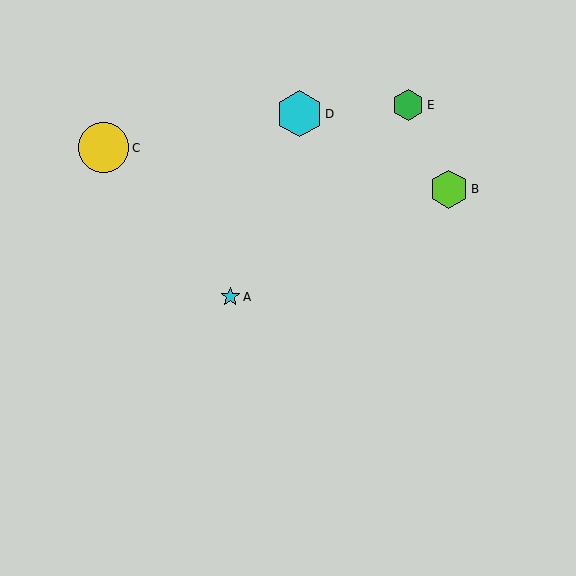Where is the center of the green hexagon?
The center of the green hexagon is at (408, 105).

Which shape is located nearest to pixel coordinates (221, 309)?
The cyan star (labeled A) at (230, 297) is nearest to that location.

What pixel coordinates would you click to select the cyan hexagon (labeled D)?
Click at (299, 114) to select the cyan hexagon D.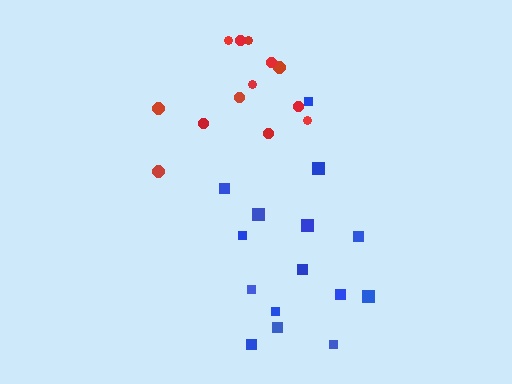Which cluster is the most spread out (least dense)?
Blue.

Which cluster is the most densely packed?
Red.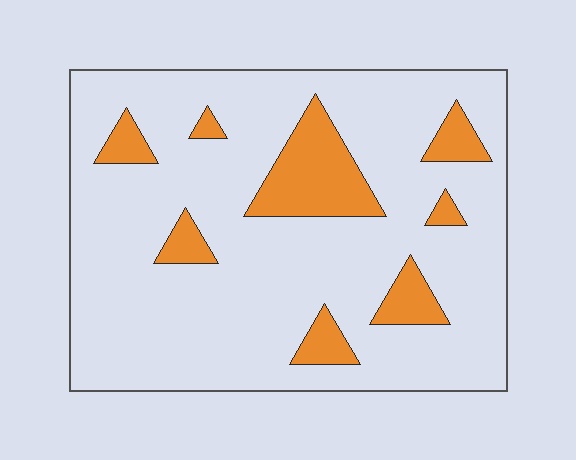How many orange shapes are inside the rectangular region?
8.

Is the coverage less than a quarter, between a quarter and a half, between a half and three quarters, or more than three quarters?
Less than a quarter.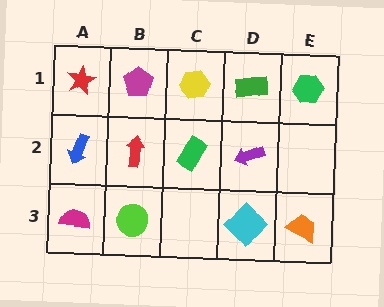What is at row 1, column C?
A yellow hexagon.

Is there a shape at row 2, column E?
No, that cell is empty.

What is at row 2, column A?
A blue arrow.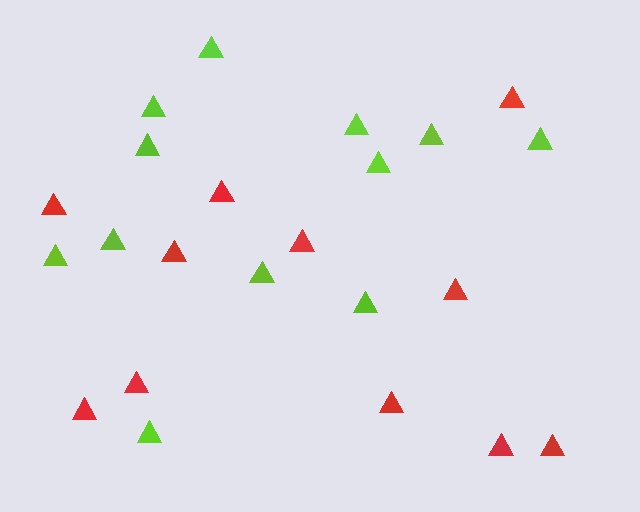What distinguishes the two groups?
There are 2 groups: one group of red triangles (11) and one group of lime triangles (12).